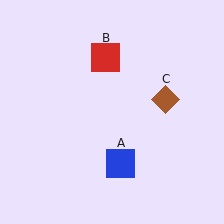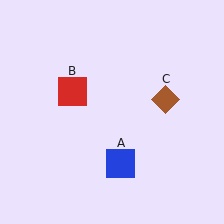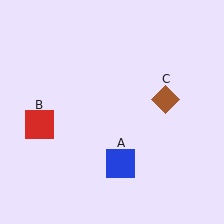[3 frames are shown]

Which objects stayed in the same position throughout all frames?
Blue square (object A) and brown diamond (object C) remained stationary.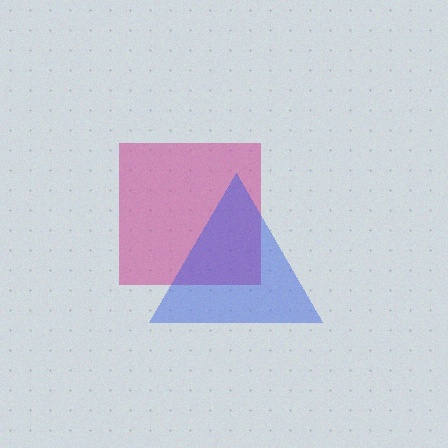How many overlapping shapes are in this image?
There are 2 overlapping shapes in the image.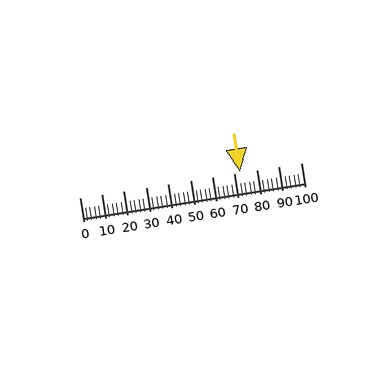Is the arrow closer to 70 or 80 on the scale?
The arrow is closer to 70.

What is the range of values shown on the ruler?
The ruler shows values from 0 to 100.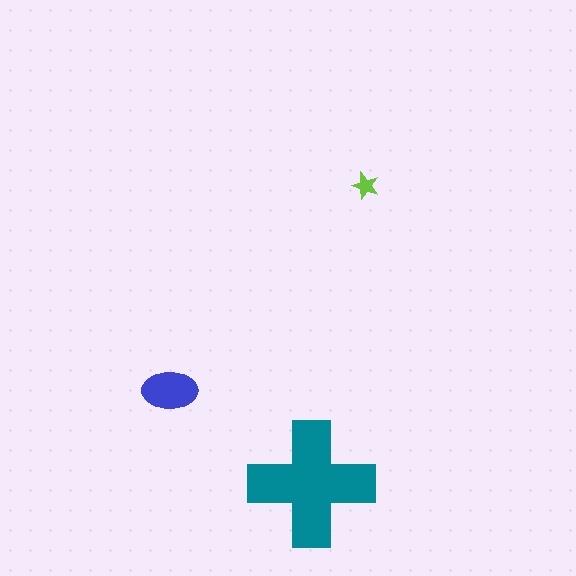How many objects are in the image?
There are 3 objects in the image.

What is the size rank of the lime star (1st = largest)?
3rd.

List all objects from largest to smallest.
The teal cross, the blue ellipse, the lime star.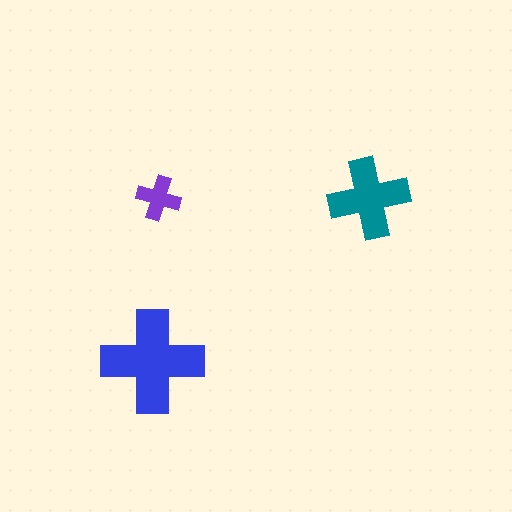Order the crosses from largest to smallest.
the blue one, the teal one, the purple one.